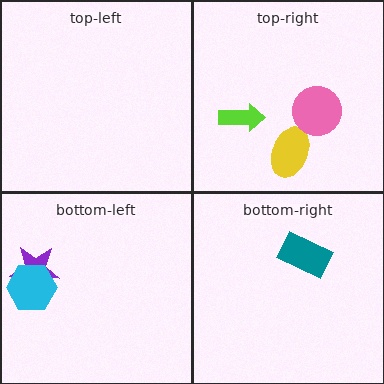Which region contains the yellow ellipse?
The top-right region.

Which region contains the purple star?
The bottom-left region.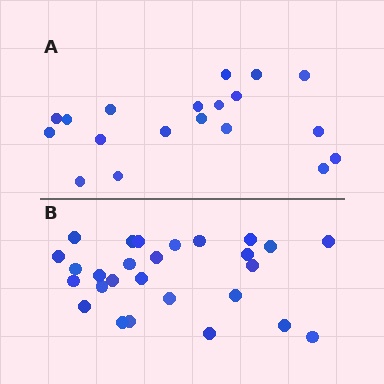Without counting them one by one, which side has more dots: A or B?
Region B (the bottom region) has more dots.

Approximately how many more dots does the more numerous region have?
Region B has roughly 8 or so more dots than region A.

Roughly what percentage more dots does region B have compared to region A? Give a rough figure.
About 40% more.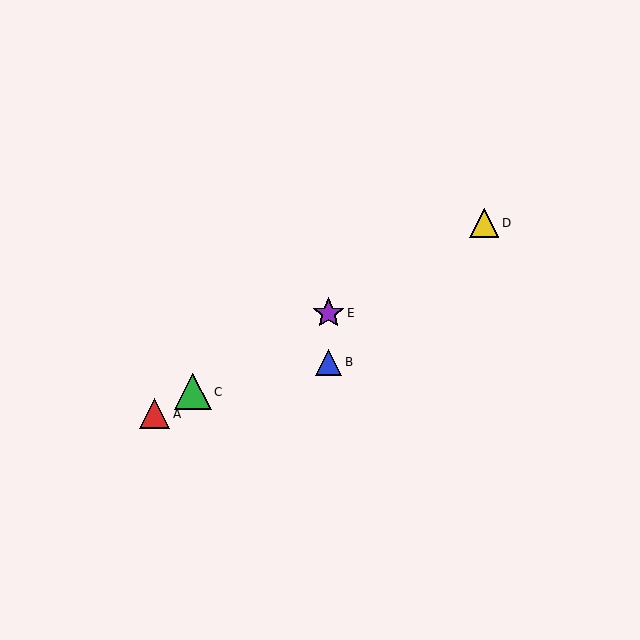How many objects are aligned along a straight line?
4 objects (A, C, D, E) are aligned along a straight line.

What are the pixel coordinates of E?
Object E is at (328, 313).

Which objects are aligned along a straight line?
Objects A, C, D, E are aligned along a straight line.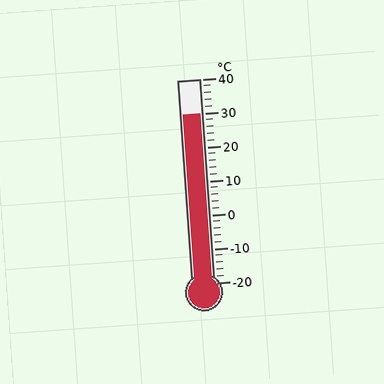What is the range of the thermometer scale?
The thermometer scale ranges from -20°C to 40°C.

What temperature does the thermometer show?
The thermometer shows approximately 30°C.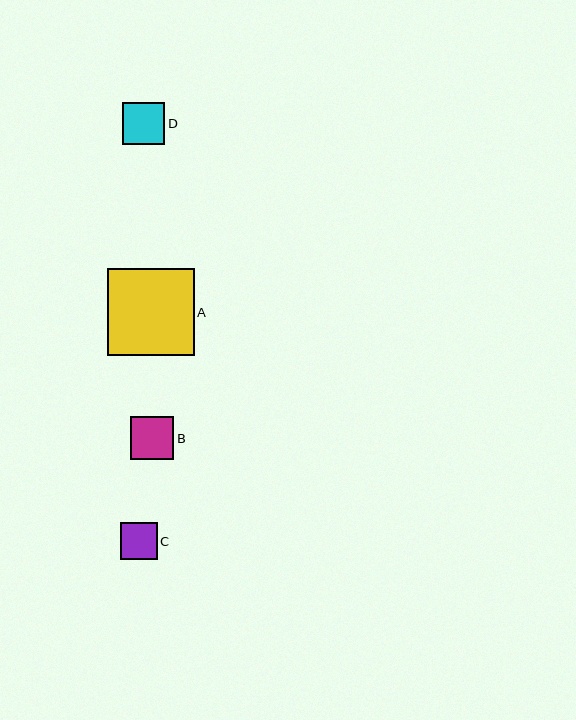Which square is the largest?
Square A is the largest with a size of approximately 87 pixels.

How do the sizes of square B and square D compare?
Square B and square D are approximately the same size.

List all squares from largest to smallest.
From largest to smallest: A, B, D, C.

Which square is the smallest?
Square C is the smallest with a size of approximately 37 pixels.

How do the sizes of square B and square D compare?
Square B and square D are approximately the same size.